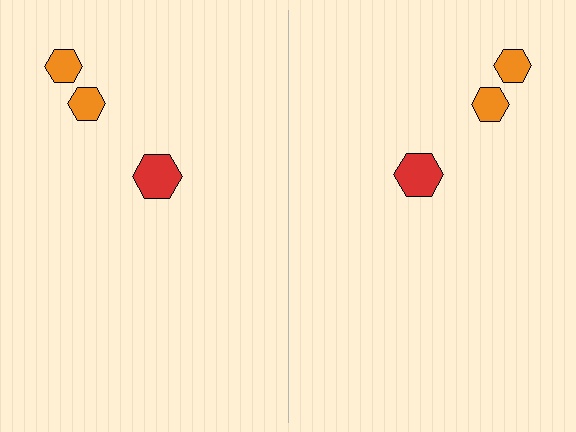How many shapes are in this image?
There are 6 shapes in this image.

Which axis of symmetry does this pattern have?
The pattern has a vertical axis of symmetry running through the center of the image.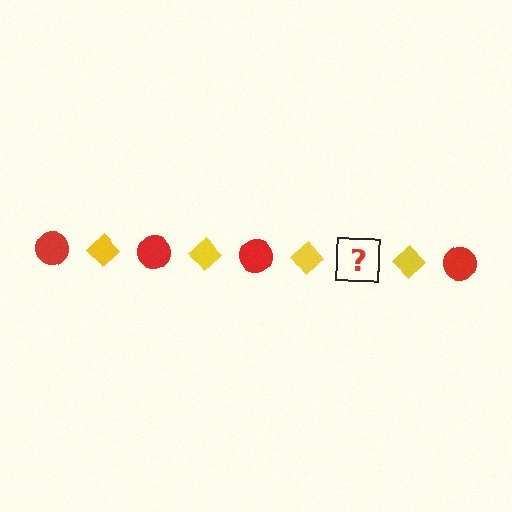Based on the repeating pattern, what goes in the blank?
The blank should be a red circle.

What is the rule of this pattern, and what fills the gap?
The rule is that the pattern alternates between red circle and yellow diamond. The gap should be filled with a red circle.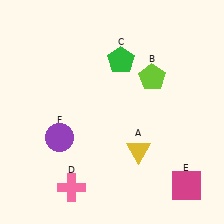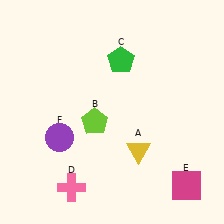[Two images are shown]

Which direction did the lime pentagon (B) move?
The lime pentagon (B) moved left.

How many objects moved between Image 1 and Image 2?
1 object moved between the two images.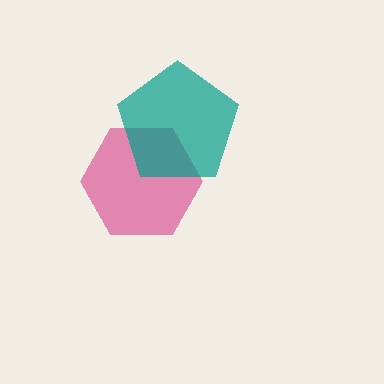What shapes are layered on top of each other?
The layered shapes are: a magenta hexagon, a teal pentagon.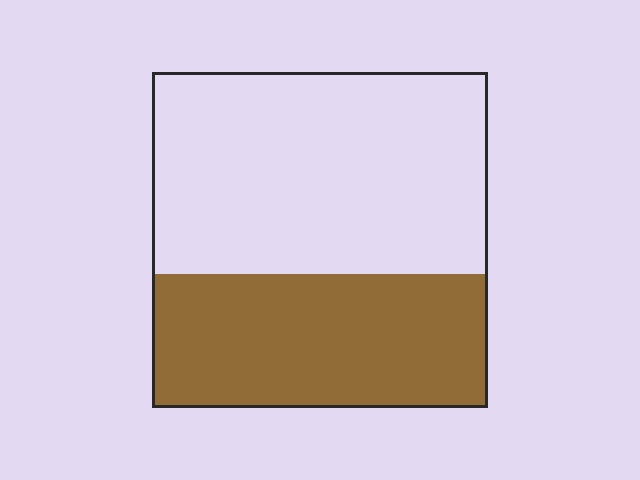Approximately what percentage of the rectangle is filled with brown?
Approximately 40%.